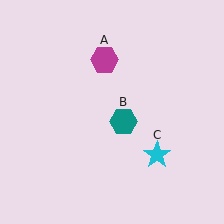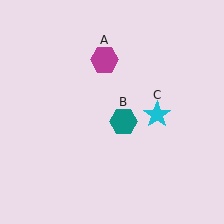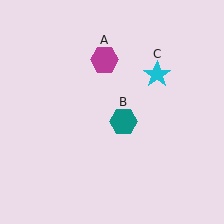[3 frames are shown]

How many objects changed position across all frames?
1 object changed position: cyan star (object C).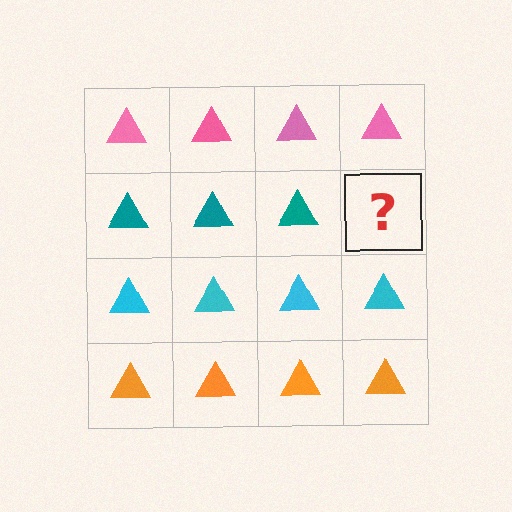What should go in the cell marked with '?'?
The missing cell should contain a teal triangle.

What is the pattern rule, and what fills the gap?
The rule is that each row has a consistent color. The gap should be filled with a teal triangle.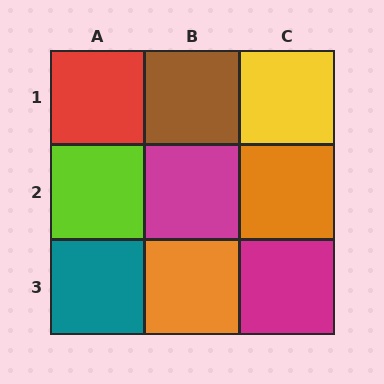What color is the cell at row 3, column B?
Orange.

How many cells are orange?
2 cells are orange.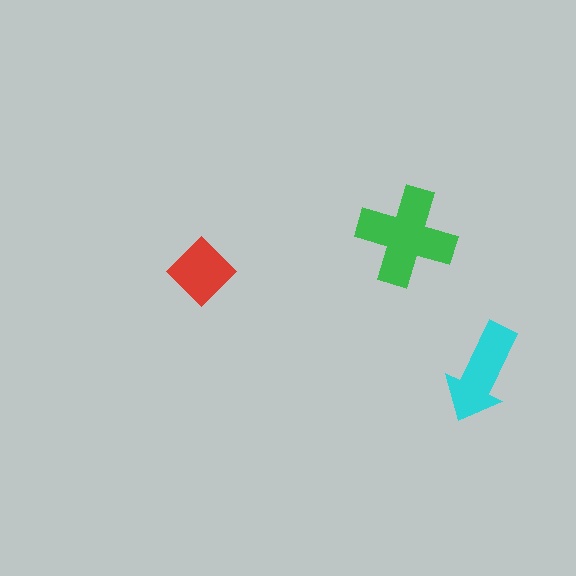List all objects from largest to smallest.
The green cross, the cyan arrow, the red diamond.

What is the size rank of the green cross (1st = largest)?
1st.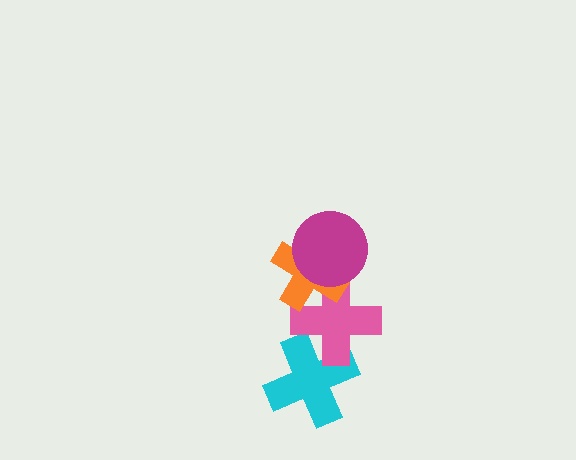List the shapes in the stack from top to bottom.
From top to bottom: the magenta circle, the orange cross, the pink cross, the cyan cross.